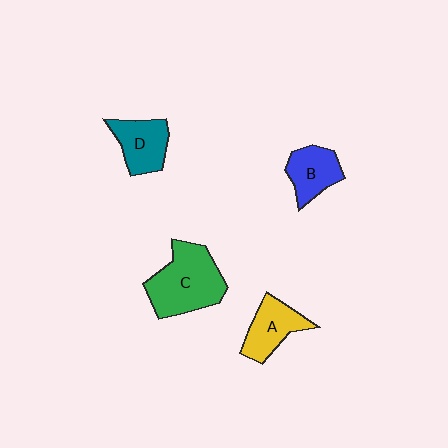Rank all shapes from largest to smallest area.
From largest to smallest: C (green), D (teal), A (yellow), B (blue).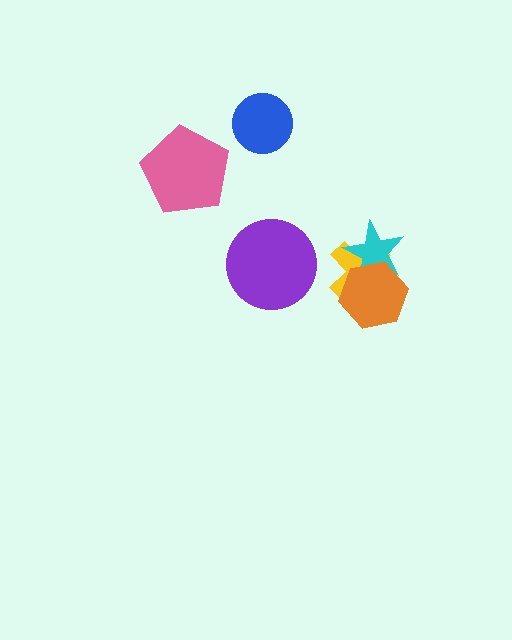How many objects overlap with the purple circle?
0 objects overlap with the purple circle.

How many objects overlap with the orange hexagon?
2 objects overlap with the orange hexagon.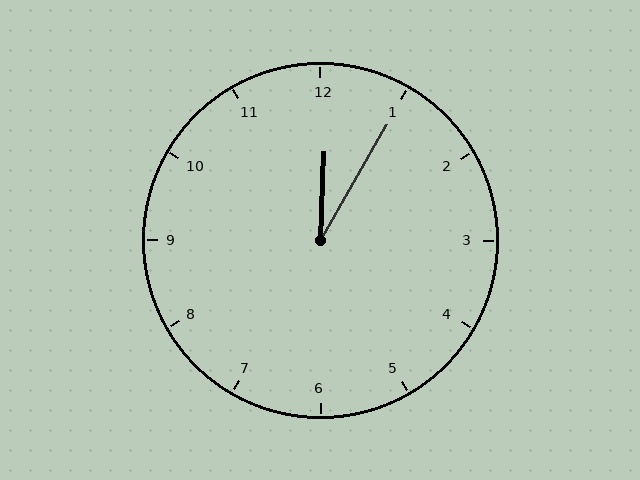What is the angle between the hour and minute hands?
Approximately 28 degrees.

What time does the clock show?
12:05.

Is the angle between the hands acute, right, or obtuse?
It is acute.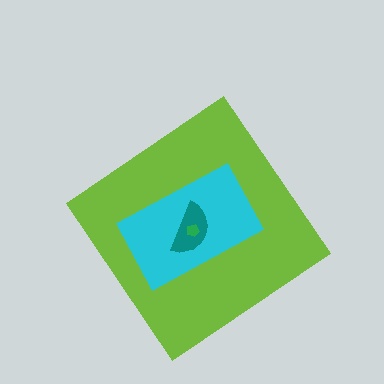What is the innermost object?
The green pentagon.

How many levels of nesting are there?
4.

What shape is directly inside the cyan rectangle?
The teal semicircle.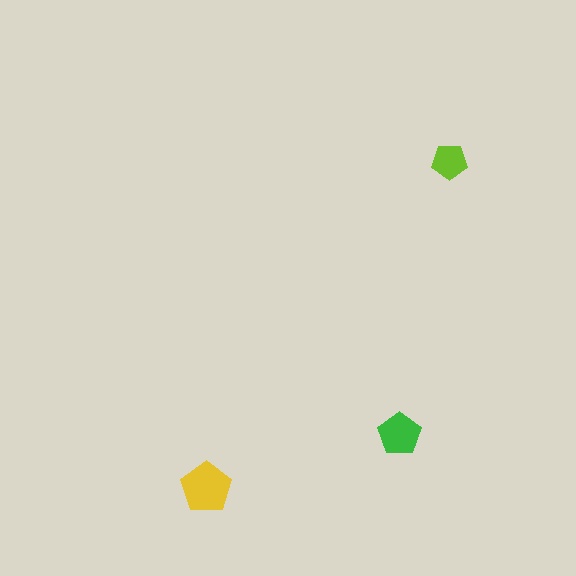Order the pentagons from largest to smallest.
the yellow one, the green one, the lime one.